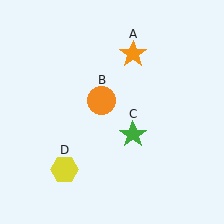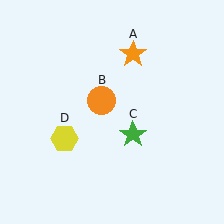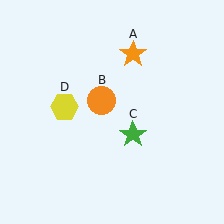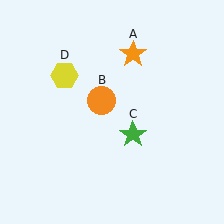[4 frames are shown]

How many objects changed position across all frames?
1 object changed position: yellow hexagon (object D).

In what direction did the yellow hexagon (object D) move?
The yellow hexagon (object D) moved up.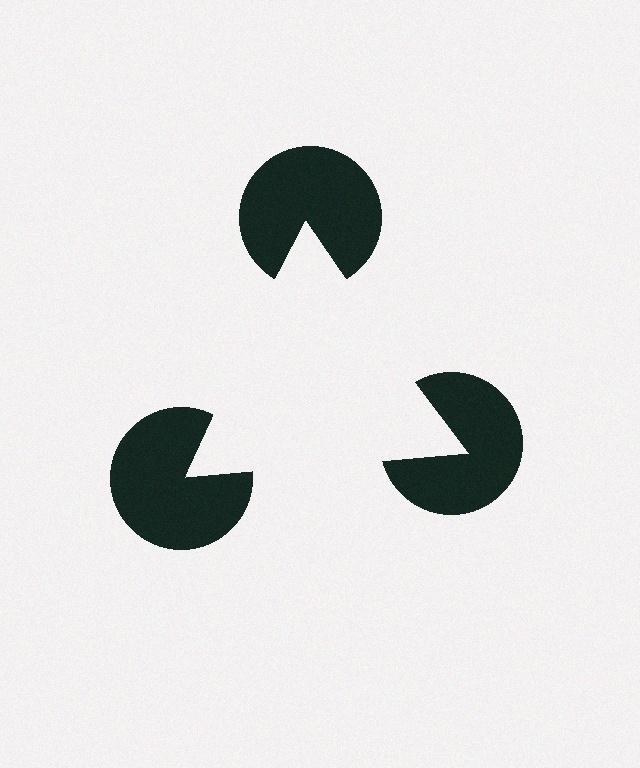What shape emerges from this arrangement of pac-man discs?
An illusory triangle — its edges are inferred from the aligned wedge cuts in the pac-man discs, not physically drawn.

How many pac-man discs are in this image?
There are 3 — one at each vertex of the illusory triangle.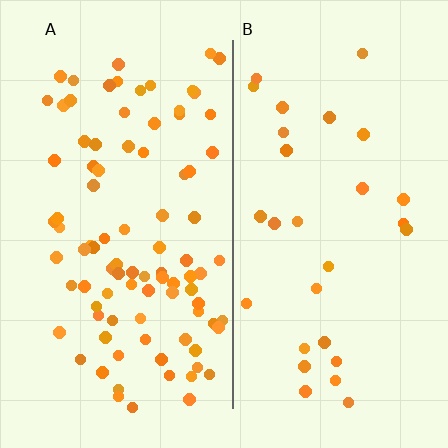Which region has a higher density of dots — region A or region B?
A (the left).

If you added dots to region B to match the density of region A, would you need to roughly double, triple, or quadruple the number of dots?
Approximately triple.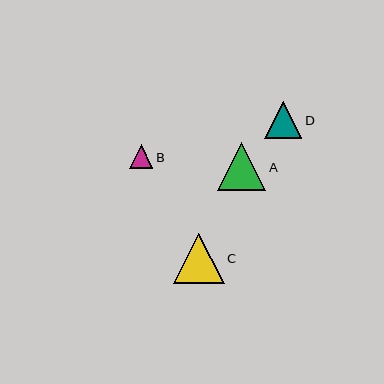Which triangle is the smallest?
Triangle B is the smallest with a size of approximately 24 pixels.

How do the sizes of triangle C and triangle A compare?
Triangle C and triangle A are approximately the same size.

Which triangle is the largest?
Triangle C is the largest with a size of approximately 51 pixels.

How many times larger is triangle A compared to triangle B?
Triangle A is approximately 2.0 times the size of triangle B.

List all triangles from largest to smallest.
From largest to smallest: C, A, D, B.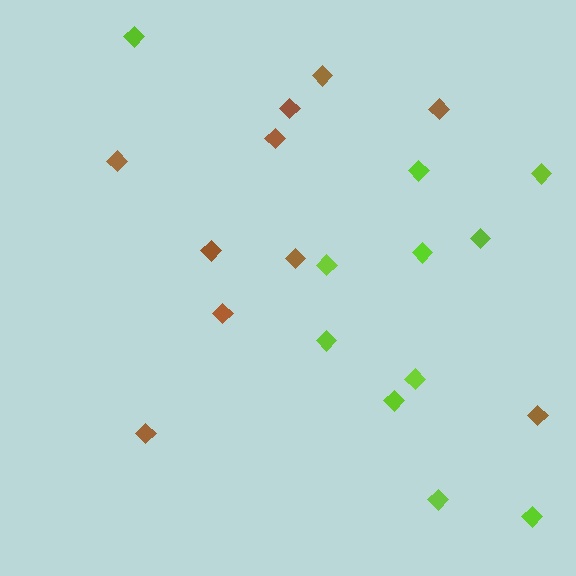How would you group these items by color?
There are 2 groups: one group of brown diamonds (10) and one group of lime diamonds (11).